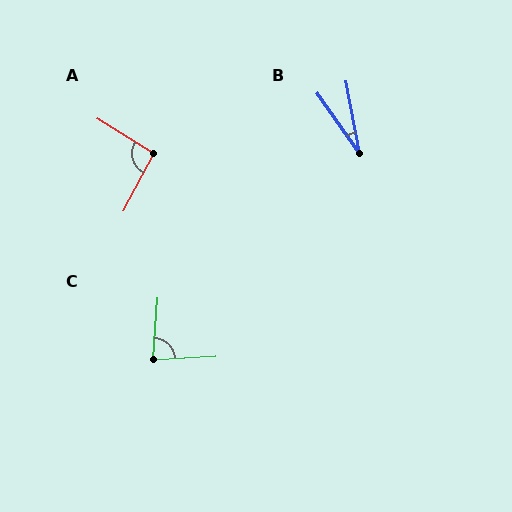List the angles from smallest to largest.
B (25°), C (82°), A (95°).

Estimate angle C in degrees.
Approximately 82 degrees.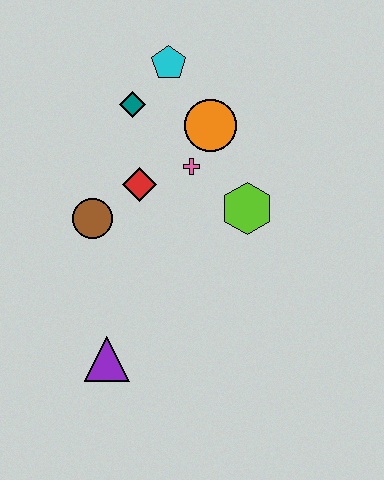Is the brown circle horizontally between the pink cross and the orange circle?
No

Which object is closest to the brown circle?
The red diamond is closest to the brown circle.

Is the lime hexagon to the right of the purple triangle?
Yes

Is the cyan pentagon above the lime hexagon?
Yes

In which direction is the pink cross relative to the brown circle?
The pink cross is to the right of the brown circle.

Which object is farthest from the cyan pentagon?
The purple triangle is farthest from the cyan pentagon.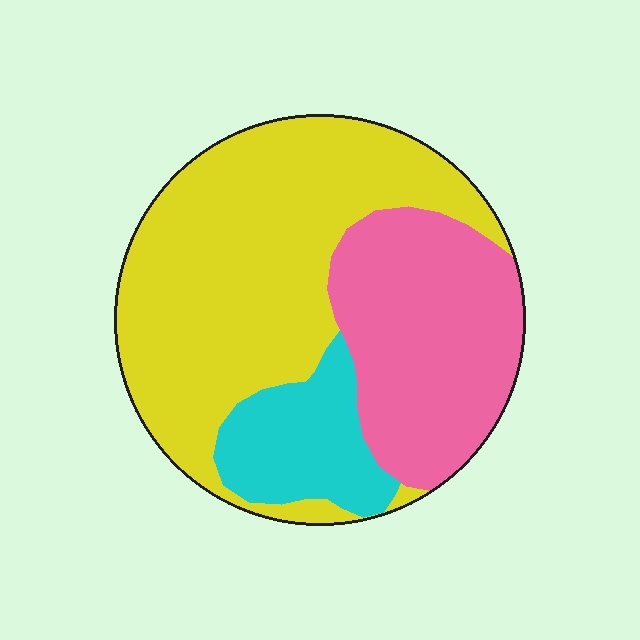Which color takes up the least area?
Cyan, at roughly 15%.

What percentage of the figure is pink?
Pink covers 31% of the figure.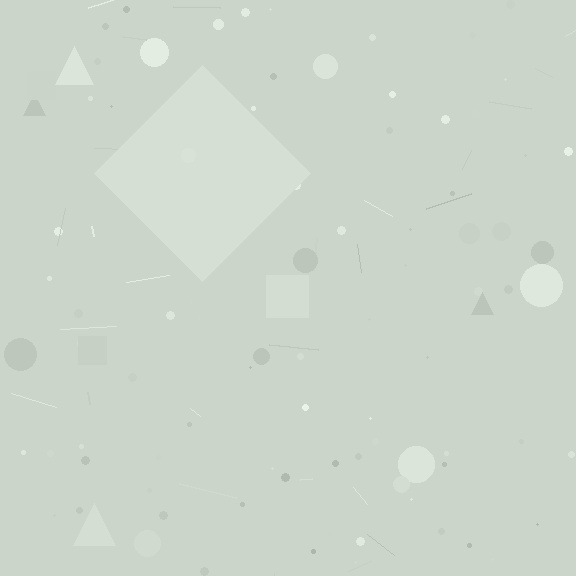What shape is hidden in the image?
A diamond is hidden in the image.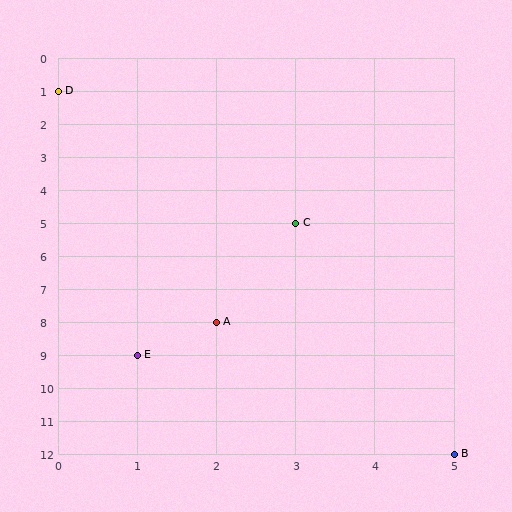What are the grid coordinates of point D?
Point D is at grid coordinates (0, 1).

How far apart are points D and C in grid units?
Points D and C are 3 columns and 4 rows apart (about 5.0 grid units diagonally).